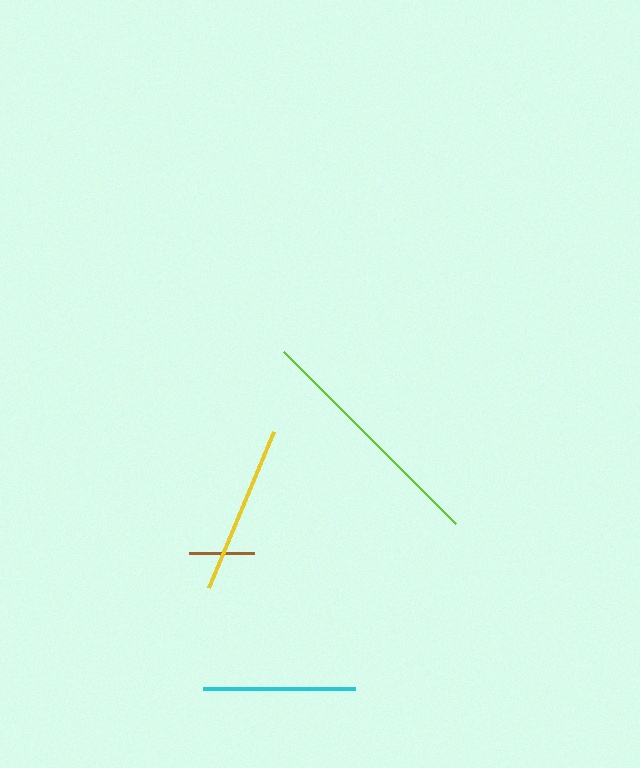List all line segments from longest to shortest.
From longest to shortest: lime, yellow, cyan, brown.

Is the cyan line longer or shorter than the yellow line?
The yellow line is longer than the cyan line.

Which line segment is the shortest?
The brown line is the shortest at approximately 65 pixels.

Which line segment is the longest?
The lime line is the longest at approximately 244 pixels.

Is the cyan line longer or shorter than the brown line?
The cyan line is longer than the brown line.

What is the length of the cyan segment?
The cyan segment is approximately 153 pixels long.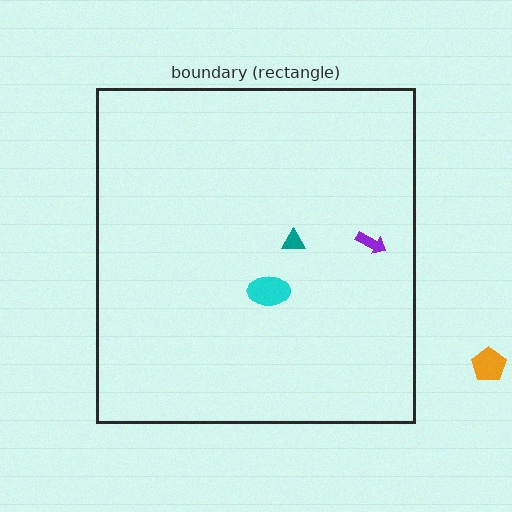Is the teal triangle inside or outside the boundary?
Inside.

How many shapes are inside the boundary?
3 inside, 1 outside.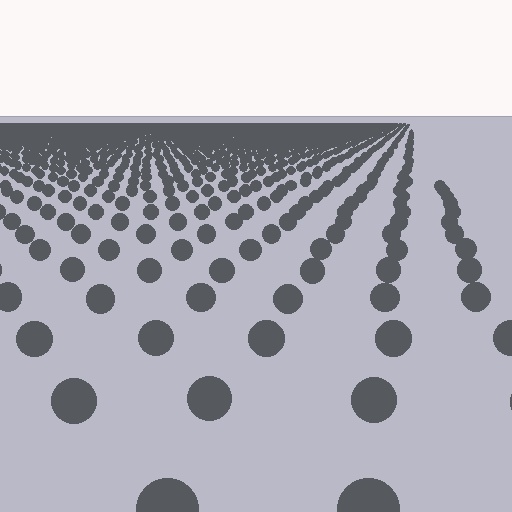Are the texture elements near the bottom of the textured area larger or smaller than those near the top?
Larger. Near the bottom, elements are closer to the viewer and appear at a bigger on-screen size.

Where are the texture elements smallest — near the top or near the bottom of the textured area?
Near the top.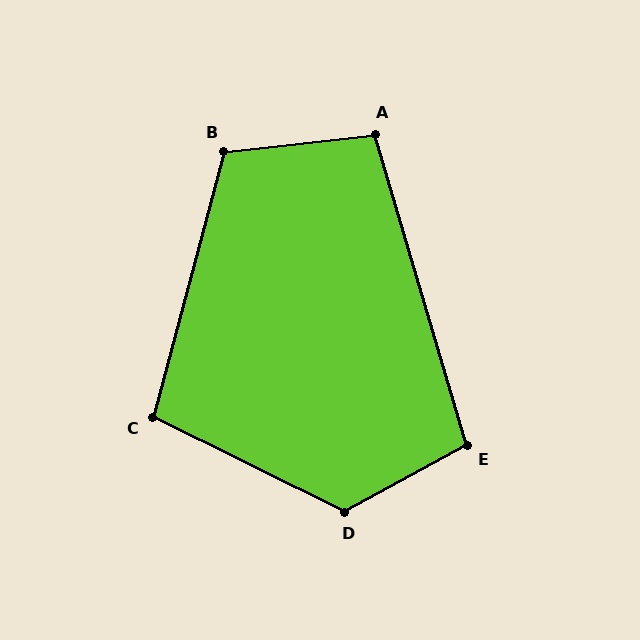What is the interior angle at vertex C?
Approximately 101 degrees (obtuse).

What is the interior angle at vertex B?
Approximately 112 degrees (obtuse).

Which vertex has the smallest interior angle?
A, at approximately 100 degrees.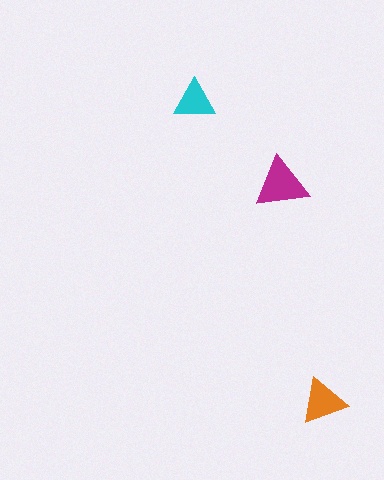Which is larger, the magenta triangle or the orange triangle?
The magenta one.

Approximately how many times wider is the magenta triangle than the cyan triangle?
About 1.5 times wider.